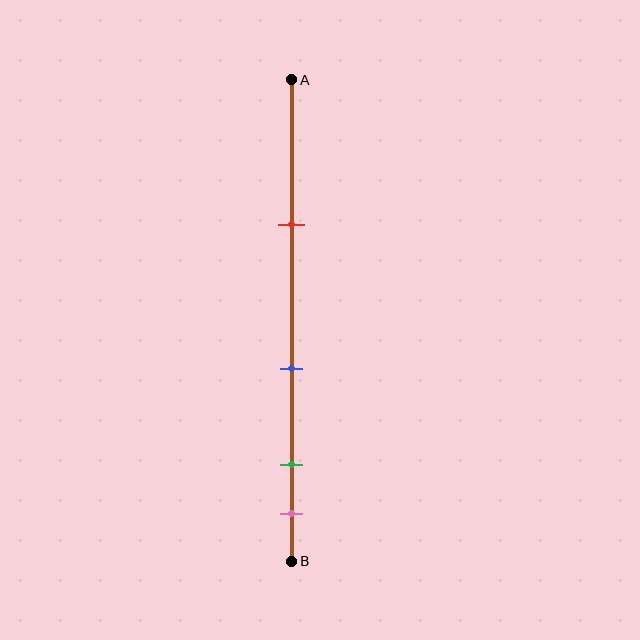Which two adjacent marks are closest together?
The green and pink marks are the closest adjacent pair.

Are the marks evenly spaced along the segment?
No, the marks are not evenly spaced.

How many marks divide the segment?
There are 4 marks dividing the segment.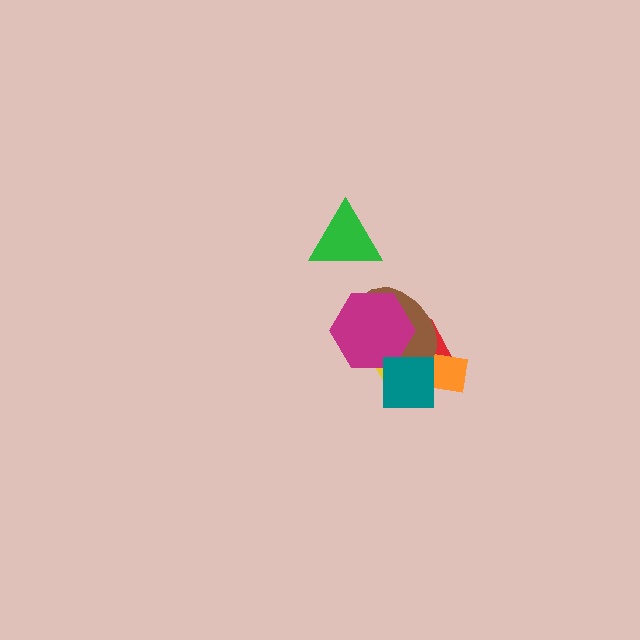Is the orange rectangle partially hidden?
Yes, it is partially covered by another shape.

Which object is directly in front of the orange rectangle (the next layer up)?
The yellow triangle is directly in front of the orange rectangle.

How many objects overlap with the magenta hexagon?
3 objects overlap with the magenta hexagon.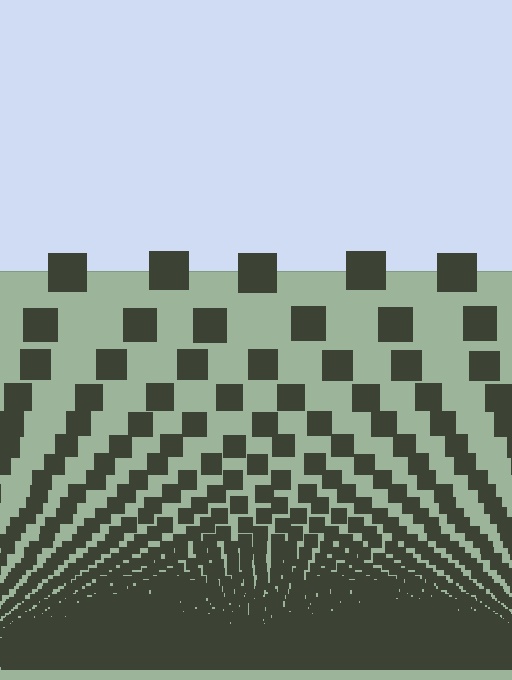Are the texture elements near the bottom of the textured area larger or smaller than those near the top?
Smaller. The gradient is inverted — elements near the bottom are smaller and denser.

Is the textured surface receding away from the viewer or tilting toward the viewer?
The surface appears to tilt toward the viewer. Texture elements get larger and sparser toward the top.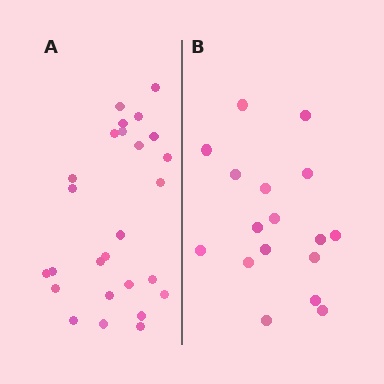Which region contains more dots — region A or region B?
Region A (the left region) has more dots.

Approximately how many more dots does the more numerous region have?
Region A has roughly 8 or so more dots than region B.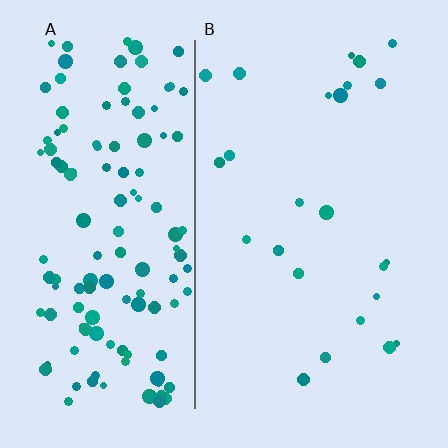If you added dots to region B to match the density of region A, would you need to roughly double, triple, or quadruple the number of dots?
Approximately quadruple.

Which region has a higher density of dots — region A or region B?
A (the left).